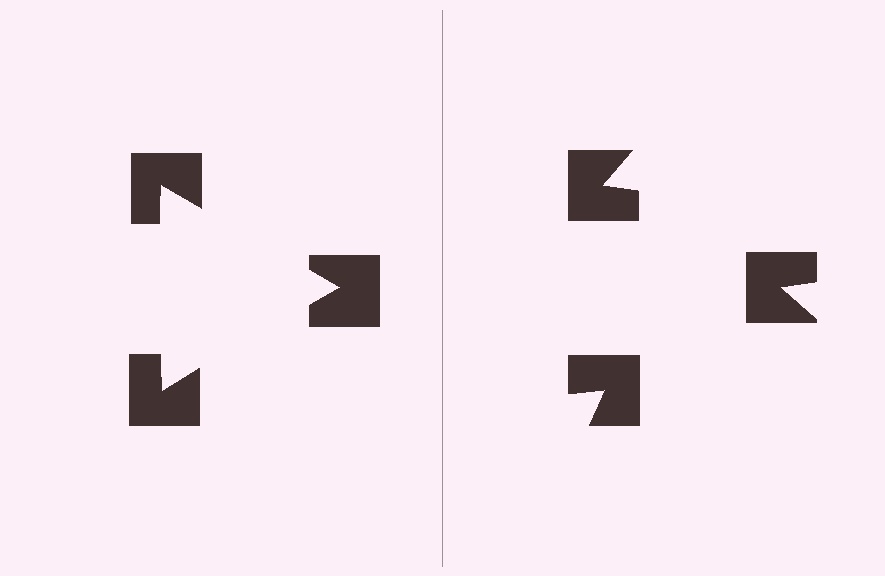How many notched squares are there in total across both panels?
6 — 3 on each side.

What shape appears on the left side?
An illusory triangle.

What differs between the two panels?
The notched squares are positioned identically on both sides; only the wedge orientations differ. On the left they align to a triangle; on the right they are misaligned.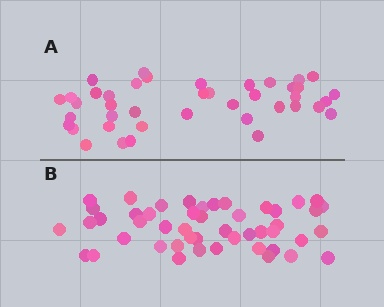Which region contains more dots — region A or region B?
Region B (the bottom region) has more dots.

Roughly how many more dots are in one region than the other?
Region B has roughly 8 or so more dots than region A.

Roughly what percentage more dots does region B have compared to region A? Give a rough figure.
About 15% more.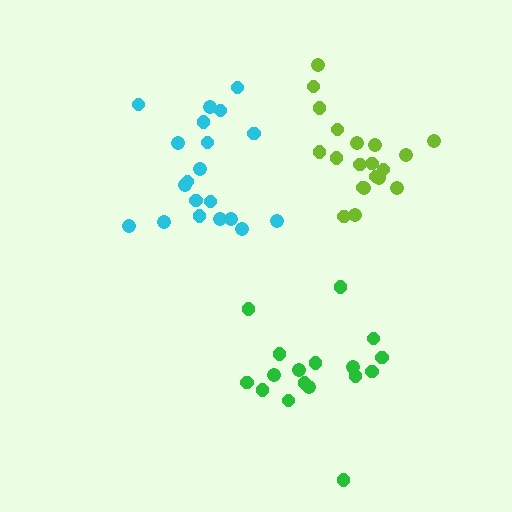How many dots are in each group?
Group 1: 17 dots, Group 2: 20 dots, Group 3: 21 dots (58 total).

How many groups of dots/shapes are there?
There are 3 groups.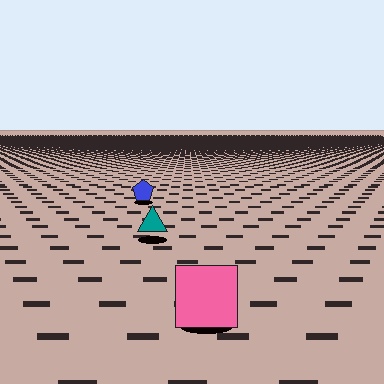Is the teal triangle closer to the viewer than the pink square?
No. The pink square is closer — you can tell from the texture gradient: the ground texture is coarser near it.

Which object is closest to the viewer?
The pink square is closest. The texture marks near it are larger and more spread out.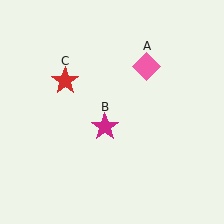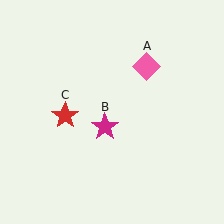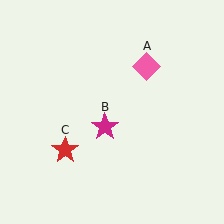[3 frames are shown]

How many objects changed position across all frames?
1 object changed position: red star (object C).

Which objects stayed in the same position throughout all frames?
Pink diamond (object A) and magenta star (object B) remained stationary.